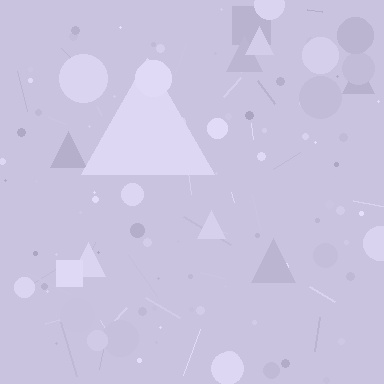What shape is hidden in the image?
A triangle is hidden in the image.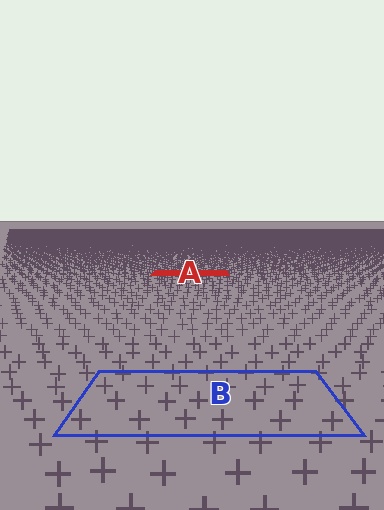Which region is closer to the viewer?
Region B is closer. The texture elements there are larger and more spread out.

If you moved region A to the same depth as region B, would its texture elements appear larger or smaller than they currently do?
They would appear larger. At a closer depth, the same texture elements are projected at a bigger on-screen size.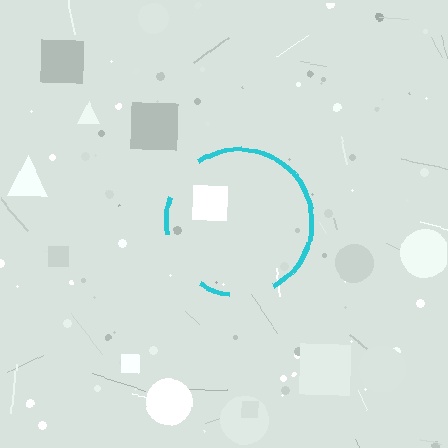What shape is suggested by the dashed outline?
The dashed outline suggests a circle.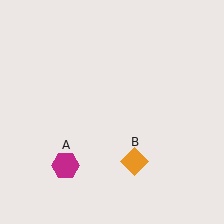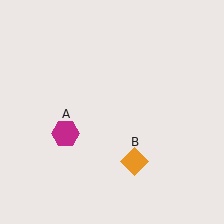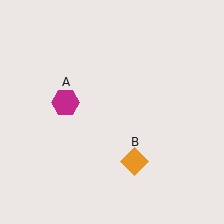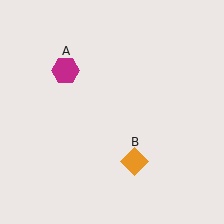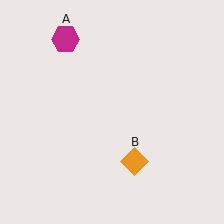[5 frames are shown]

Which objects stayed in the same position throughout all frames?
Orange diamond (object B) remained stationary.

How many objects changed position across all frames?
1 object changed position: magenta hexagon (object A).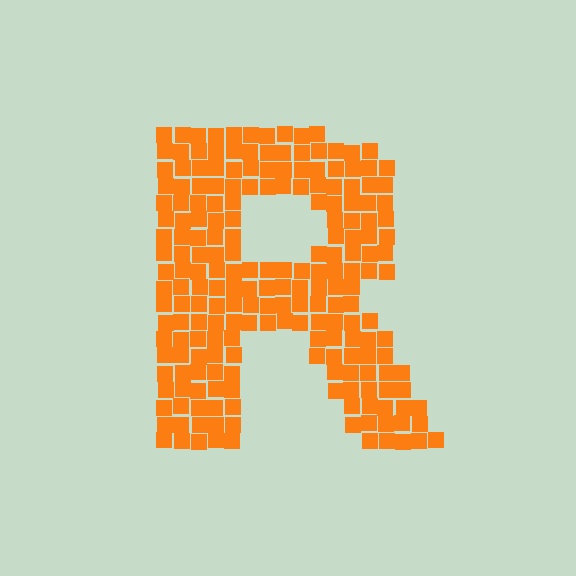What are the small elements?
The small elements are squares.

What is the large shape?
The large shape is the letter R.